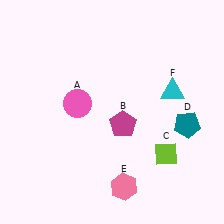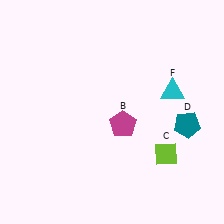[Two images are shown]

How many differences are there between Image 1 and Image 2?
There are 2 differences between the two images.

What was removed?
The pink hexagon (E), the pink circle (A) were removed in Image 2.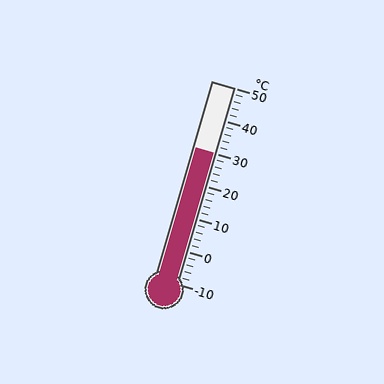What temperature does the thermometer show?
The thermometer shows approximately 30°C.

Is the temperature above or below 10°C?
The temperature is above 10°C.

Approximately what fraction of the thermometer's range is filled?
The thermometer is filled to approximately 65% of its range.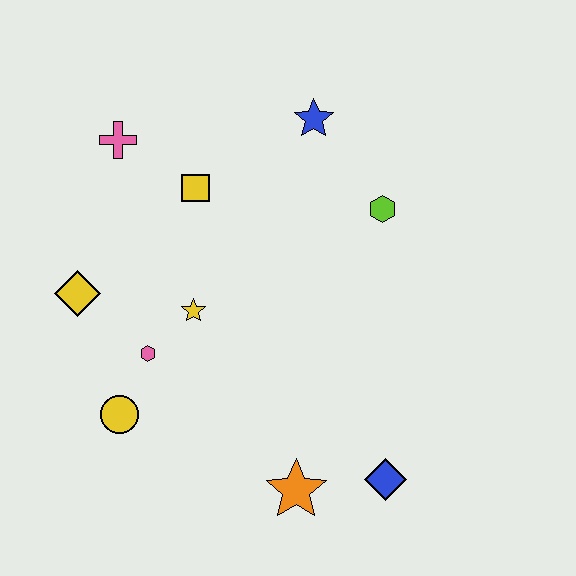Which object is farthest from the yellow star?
The blue diamond is farthest from the yellow star.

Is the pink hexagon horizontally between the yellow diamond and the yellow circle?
No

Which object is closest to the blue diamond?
The orange star is closest to the blue diamond.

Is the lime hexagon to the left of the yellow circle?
No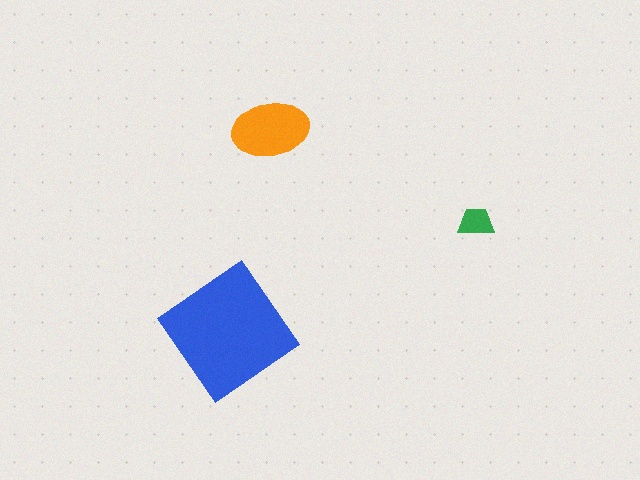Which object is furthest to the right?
The green trapezoid is rightmost.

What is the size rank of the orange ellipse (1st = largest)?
2nd.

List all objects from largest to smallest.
The blue diamond, the orange ellipse, the green trapezoid.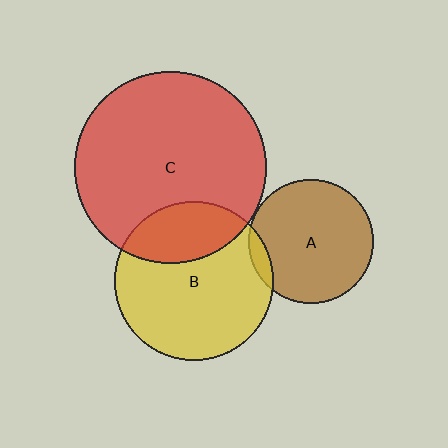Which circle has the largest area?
Circle C (red).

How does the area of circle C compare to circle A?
Approximately 2.4 times.